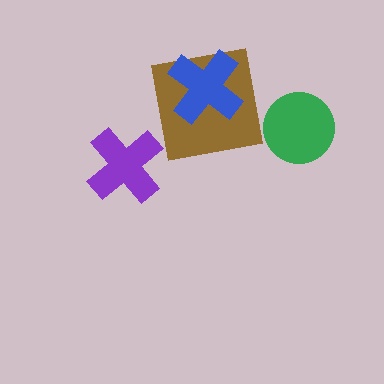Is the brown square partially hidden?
Yes, it is partially covered by another shape.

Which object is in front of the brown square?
The blue cross is in front of the brown square.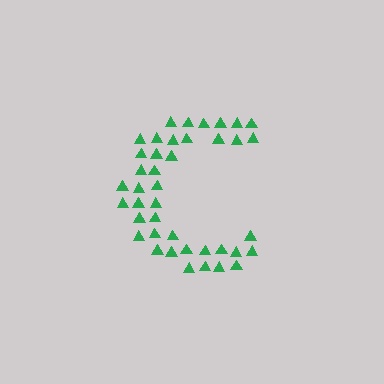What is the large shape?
The large shape is the letter C.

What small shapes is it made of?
It is made of small triangles.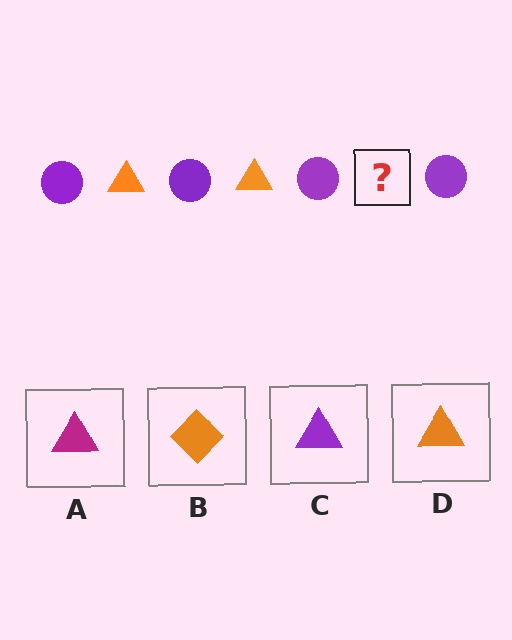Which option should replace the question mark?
Option D.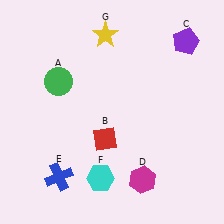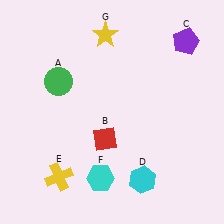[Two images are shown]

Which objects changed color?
D changed from magenta to cyan. E changed from blue to yellow.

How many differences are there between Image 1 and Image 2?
There are 2 differences between the two images.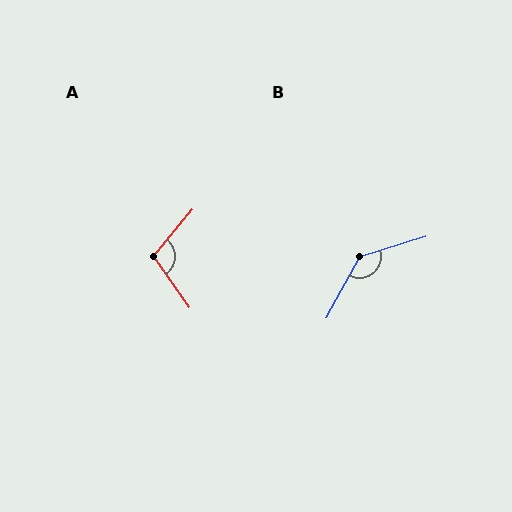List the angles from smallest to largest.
A (105°), B (136°).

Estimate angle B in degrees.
Approximately 136 degrees.